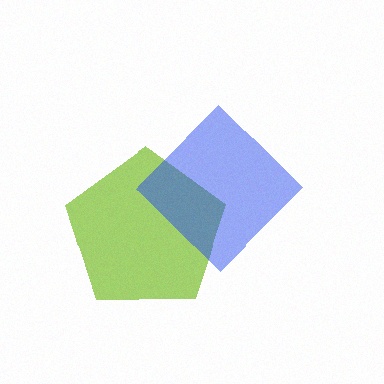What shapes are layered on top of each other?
The layered shapes are: a lime pentagon, a blue diamond.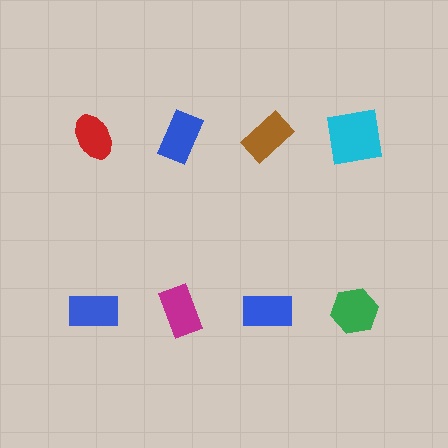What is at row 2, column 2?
A magenta rectangle.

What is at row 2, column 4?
A green hexagon.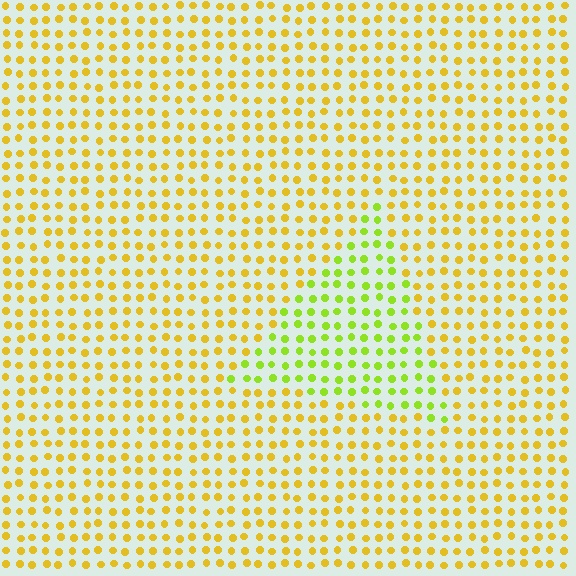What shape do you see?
I see a triangle.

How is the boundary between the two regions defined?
The boundary is defined purely by a slight shift in hue (about 38 degrees). Spacing, size, and orientation are identical on both sides.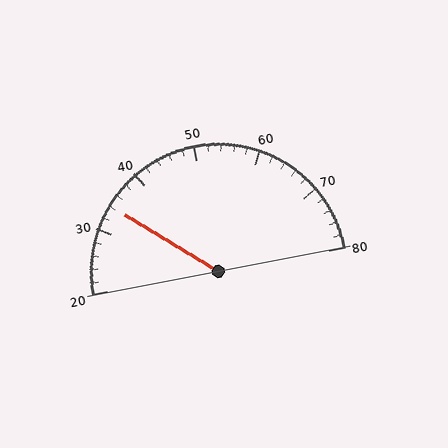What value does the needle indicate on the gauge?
The needle indicates approximately 34.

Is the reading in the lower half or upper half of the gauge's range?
The reading is in the lower half of the range (20 to 80).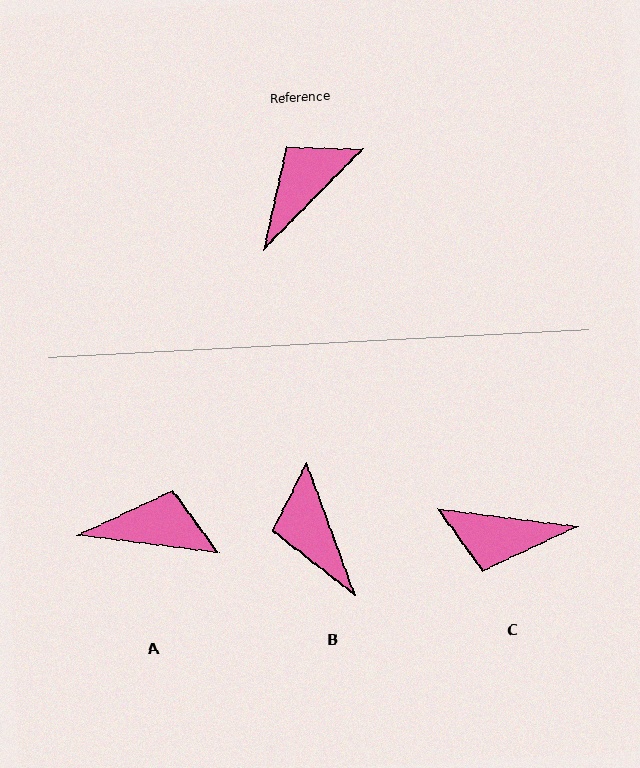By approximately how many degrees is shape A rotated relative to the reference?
Approximately 52 degrees clockwise.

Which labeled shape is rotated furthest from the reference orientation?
C, about 127 degrees away.